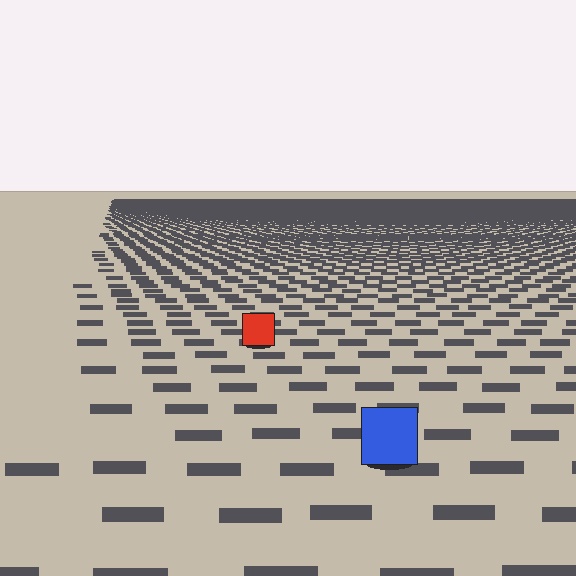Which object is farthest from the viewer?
The red square is farthest from the viewer. It appears smaller and the ground texture around it is denser.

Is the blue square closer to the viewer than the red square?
Yes. The blue square is closer — you can tell from the texture gradient: the ground texture is coarser near it.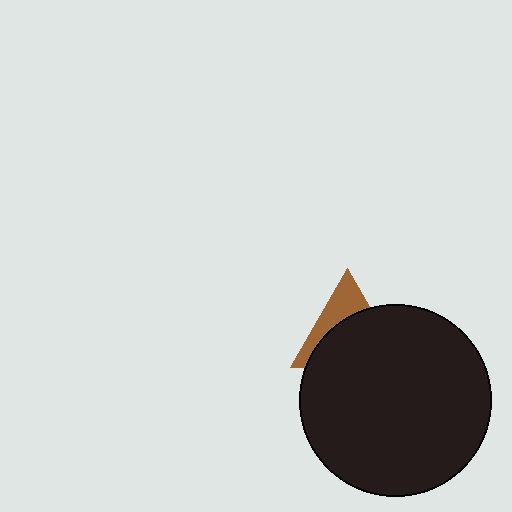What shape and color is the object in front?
The object in front is a black circle.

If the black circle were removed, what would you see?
You would see the complete brown triangle.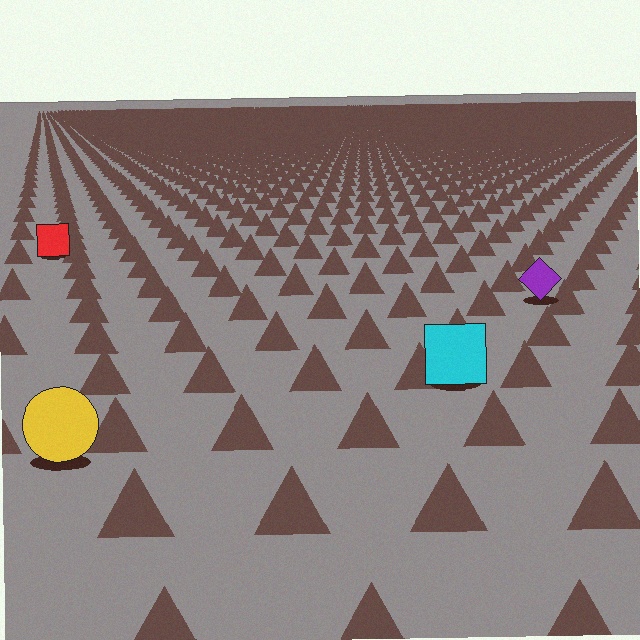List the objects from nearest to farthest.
From nearest to farthest: the yellow circle, the cyan square, the purple diamond, the red square.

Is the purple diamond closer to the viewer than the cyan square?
No. The cyan square is closer — you can tell from the texture gradient: the ground texture is coarser near it.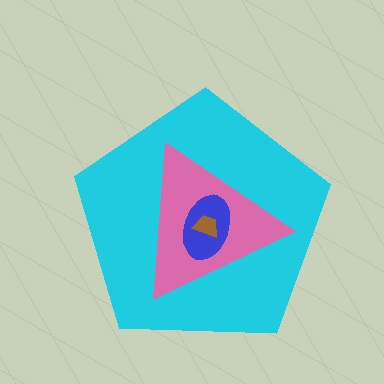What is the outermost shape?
The cyan pentagon.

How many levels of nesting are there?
4.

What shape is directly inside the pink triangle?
The blue ellipse.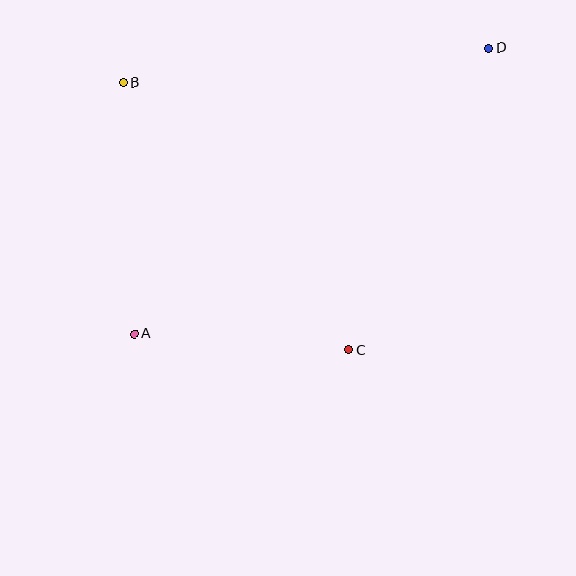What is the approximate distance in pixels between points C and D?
The distance between C and D is approximately 332 pixels.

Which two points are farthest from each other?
Points A and D are farthest from each other.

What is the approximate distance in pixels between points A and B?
The distance between A and B is approximately 252 pixels.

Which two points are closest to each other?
Points A and C are closest to each other.